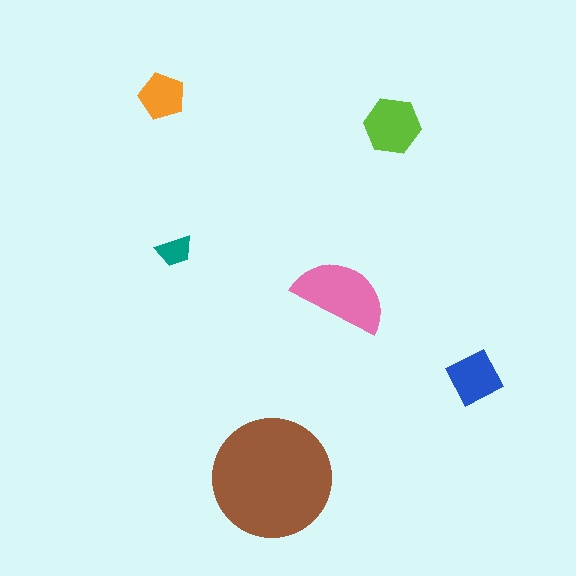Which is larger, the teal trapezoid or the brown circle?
The brown circle.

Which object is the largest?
The brown circle.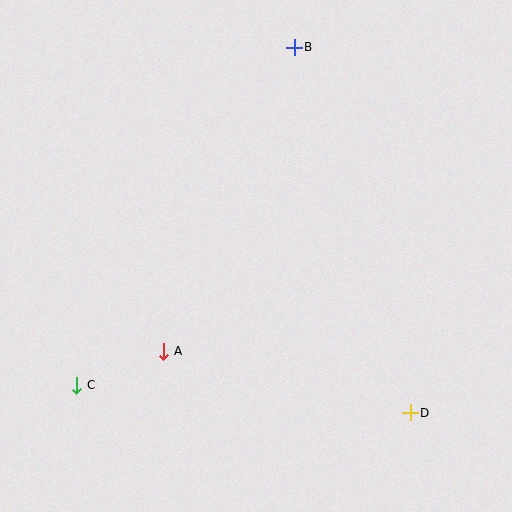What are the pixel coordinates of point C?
Point C is at (77, 385).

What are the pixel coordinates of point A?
Point A is at (164, 351).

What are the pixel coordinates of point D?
Point D is at (410, 413).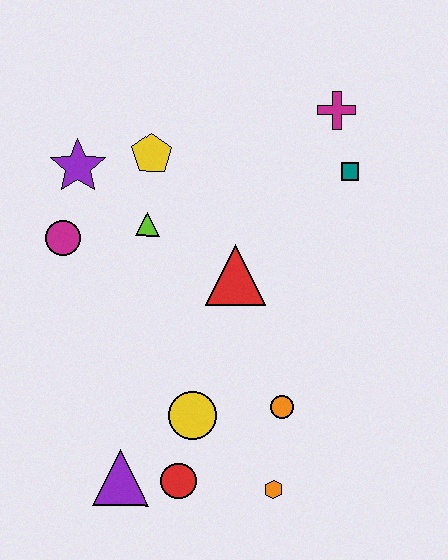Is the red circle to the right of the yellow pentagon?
Yes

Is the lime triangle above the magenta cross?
No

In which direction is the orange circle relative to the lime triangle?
The orange circle is below the lime triangle.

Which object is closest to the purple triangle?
The red circle is closest to the purple triangle.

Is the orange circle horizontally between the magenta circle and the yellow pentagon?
No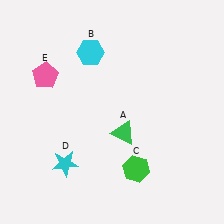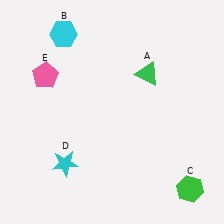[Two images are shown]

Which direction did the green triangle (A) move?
The green triangle (A) moved up.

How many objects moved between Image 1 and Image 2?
3 objects moved between the two images.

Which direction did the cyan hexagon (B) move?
The cyan hexagon (B) moved left.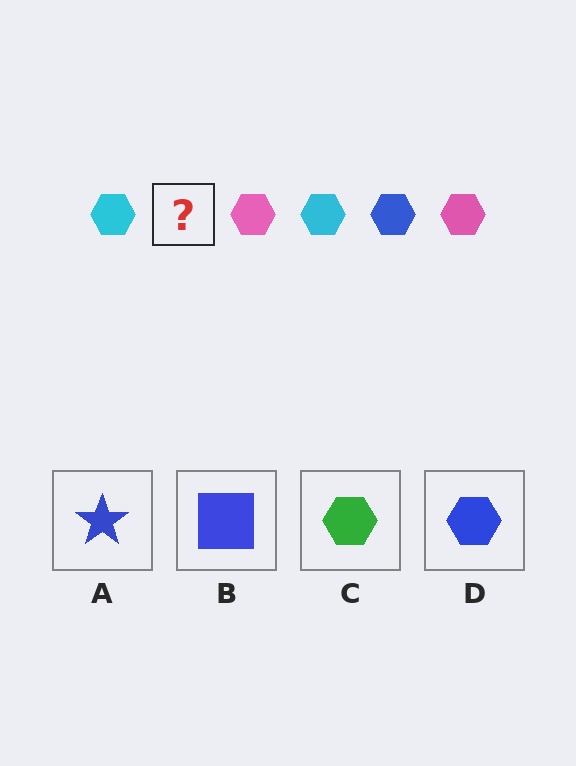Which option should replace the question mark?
Option D.